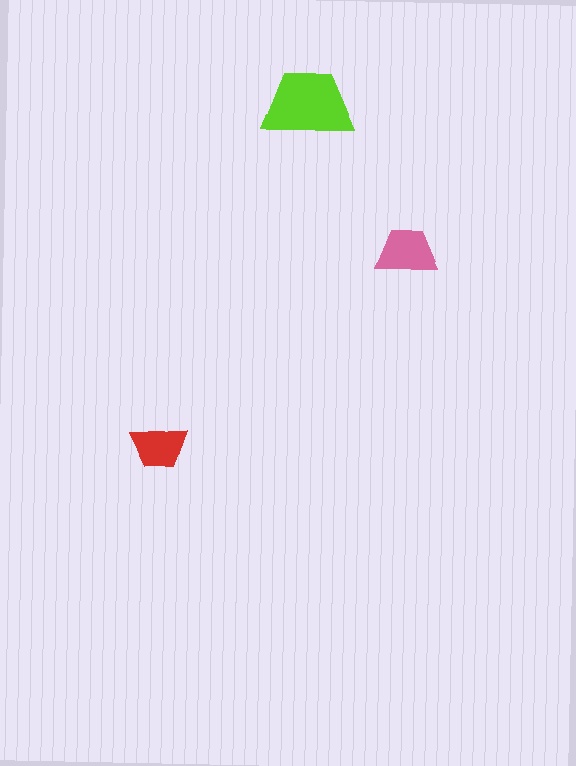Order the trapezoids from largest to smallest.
the lime one, the pink one, the red one.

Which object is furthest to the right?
The pink trapezoid is rightmost.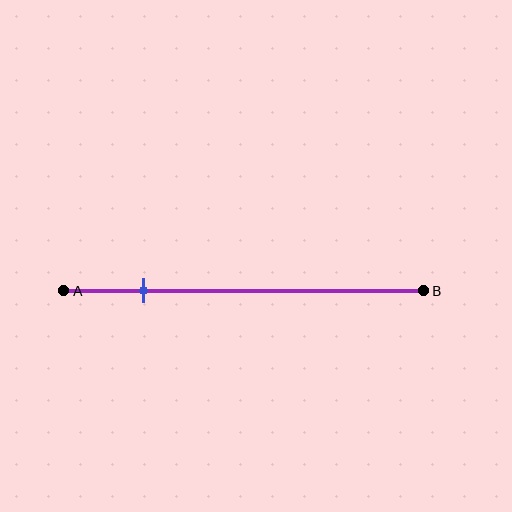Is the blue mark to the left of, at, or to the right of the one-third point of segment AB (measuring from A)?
The blue mark is to the left of the one-third point of segment AB.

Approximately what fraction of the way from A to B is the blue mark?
The blue mark is approximately 20% of the way from A to B.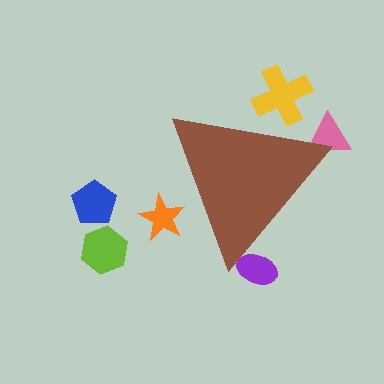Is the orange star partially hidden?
Yes, the orange star is partially hidden behind the brown triangle.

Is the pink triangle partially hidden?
Yes, the pink triangle is partially hidden behind the brown triangle.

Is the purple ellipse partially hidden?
Yes, the purple ellipse is partially hidden behind the brown triangle.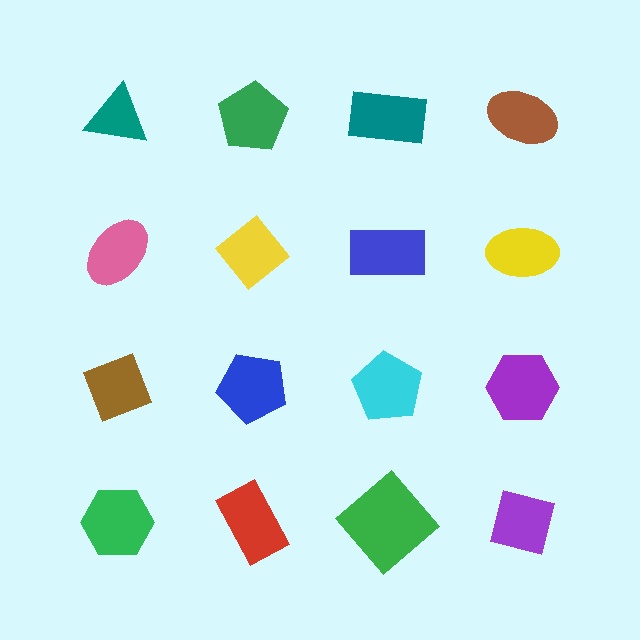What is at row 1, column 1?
A teal triangle.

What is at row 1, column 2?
A green pentagon.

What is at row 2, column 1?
A pink ellipse.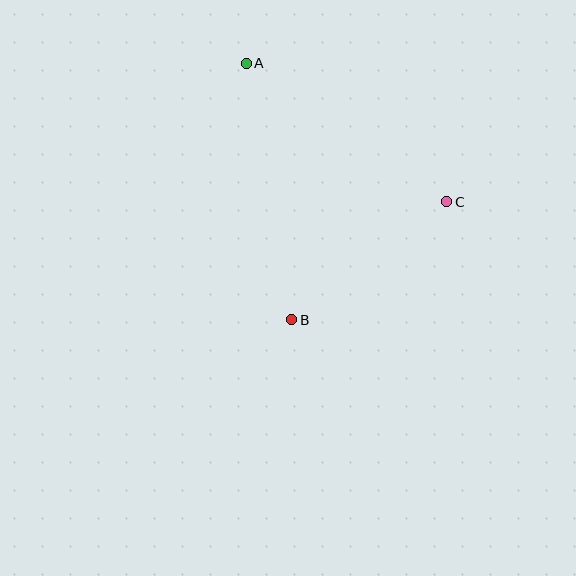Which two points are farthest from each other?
Points A and B are farthest from each other.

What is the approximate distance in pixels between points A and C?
The distance between A and C is approximately 243 pixels.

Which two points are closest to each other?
Points B and C are closest to each other.